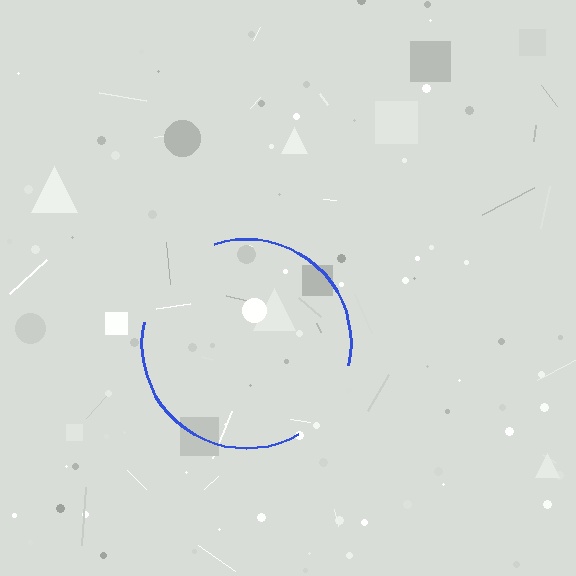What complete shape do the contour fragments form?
The contour fragments form a circle.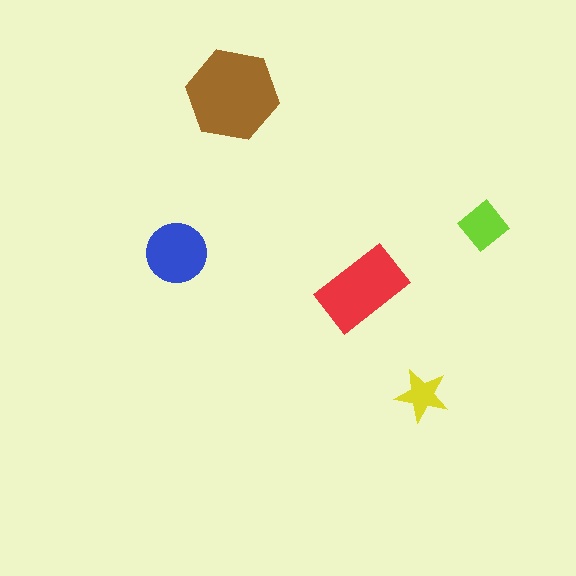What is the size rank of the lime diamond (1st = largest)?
4th.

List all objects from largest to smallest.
The brown hexagon, the red rectangle, the blue circle, the lime diamond, the yellow star.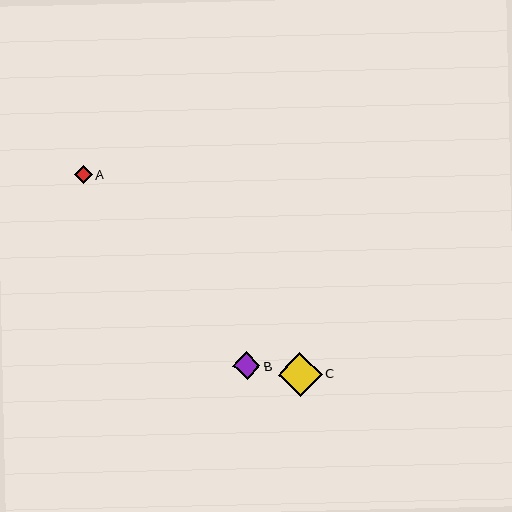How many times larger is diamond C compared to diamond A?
Diamond C is approximately 2.5 times the size of diamond A.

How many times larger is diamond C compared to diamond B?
Diamond C is approximately 1.6 times the size of diamond B.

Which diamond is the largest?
Diamond C is the largest with a size of approximately 44 pixels.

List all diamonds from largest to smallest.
From largest to smallest: C, B, A.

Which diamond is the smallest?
Diamond A is the smallest with a size of approximately 18 pixels.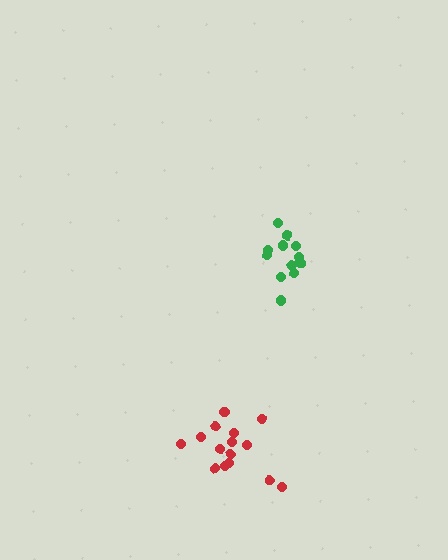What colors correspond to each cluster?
The clusters are colored: red, green.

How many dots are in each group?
Group 1: 15 dots, Group 2: 13 dots (28 total).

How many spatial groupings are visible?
There are 2 spatial groupings.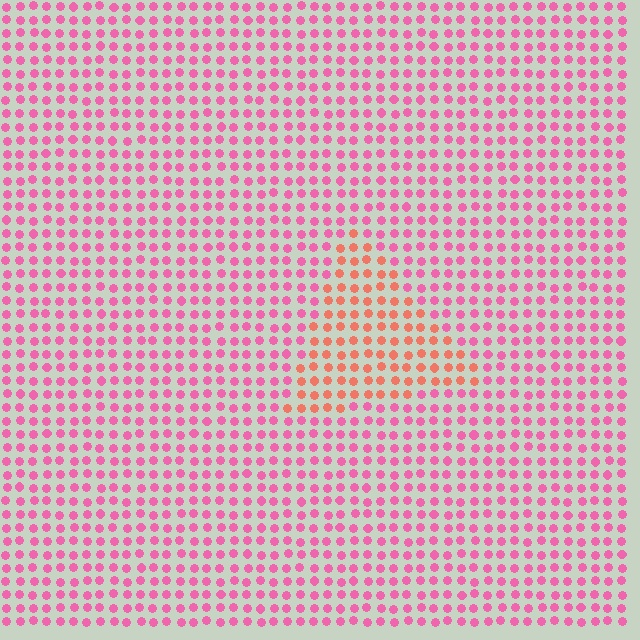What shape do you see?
I see a triangle.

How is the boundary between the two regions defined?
The boundary is defined purely by a slight shift in hue (about 38 degrees). Spacing, size, and orientation are identical on both sides.